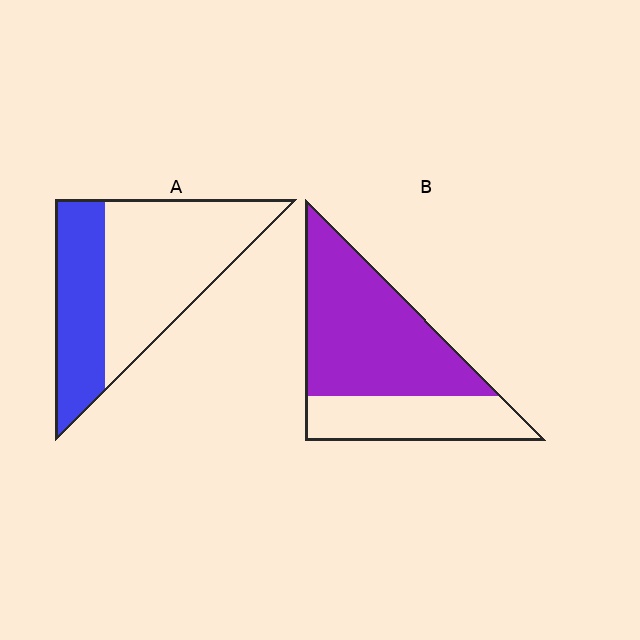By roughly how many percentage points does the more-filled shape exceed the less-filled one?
By roughly 30 percentage points (B over A).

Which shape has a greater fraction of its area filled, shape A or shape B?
Shape B.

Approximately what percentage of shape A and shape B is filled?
A is approximately 35% and B is approximately 65%.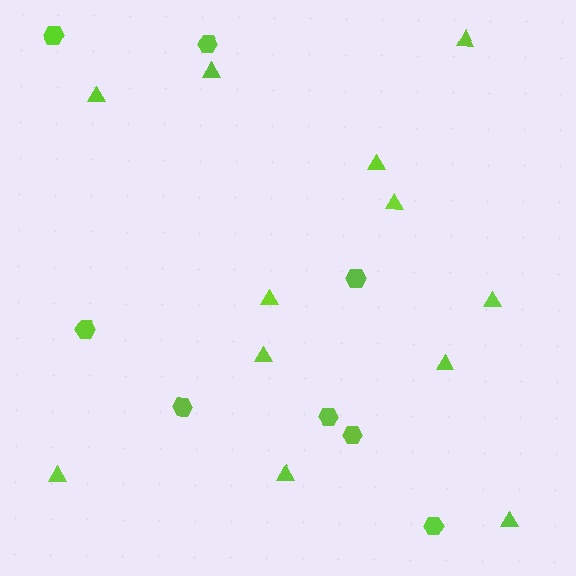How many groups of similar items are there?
There are 2 groups: one group of hexagons (8) and one group of triangles (12).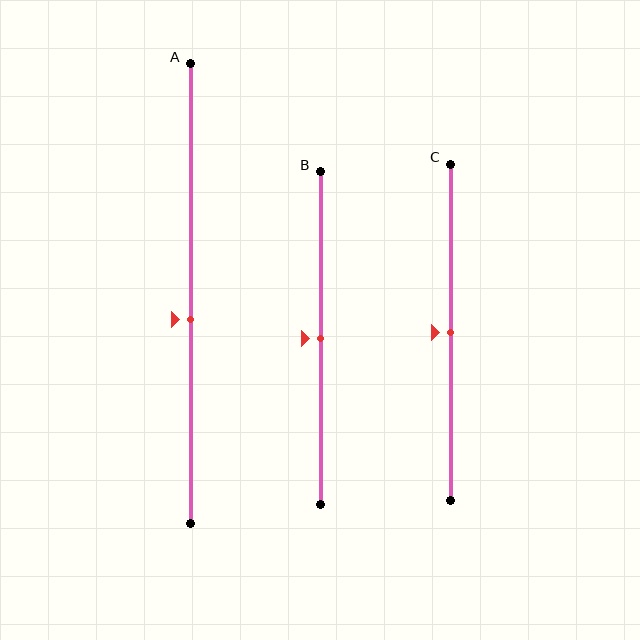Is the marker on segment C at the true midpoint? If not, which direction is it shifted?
Yes, the marker on segment C is at the true midpoint.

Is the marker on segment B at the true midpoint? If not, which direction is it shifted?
Yes, the marker on segment B is at the true midpoint.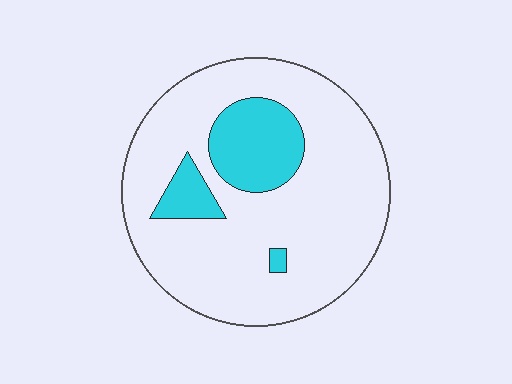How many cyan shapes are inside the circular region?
3.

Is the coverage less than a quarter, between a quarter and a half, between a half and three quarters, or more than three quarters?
Less than a quarter.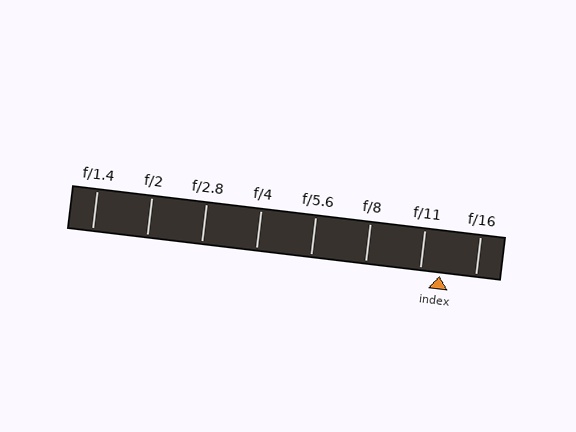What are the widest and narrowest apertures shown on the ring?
The widest aperture shown is f/1.4 and the narrowest is f/16.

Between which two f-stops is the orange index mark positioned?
The index mark is between f/11 and f/16.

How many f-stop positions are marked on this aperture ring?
There are 8 f-stop positions marked.